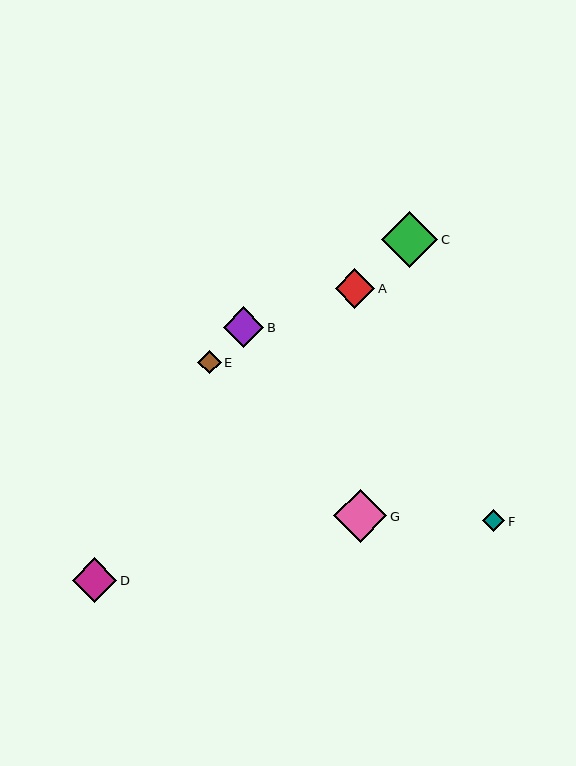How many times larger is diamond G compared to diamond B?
Diamond G is approximately 1.3 times the size of diamond B.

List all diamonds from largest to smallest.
From largest to smallest: C, G, D, B, A, E, F.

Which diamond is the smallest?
Diamond F is the smallest with a size of approximately 23 pixels.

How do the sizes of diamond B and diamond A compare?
Diamond B and diamond A are approximately the same size.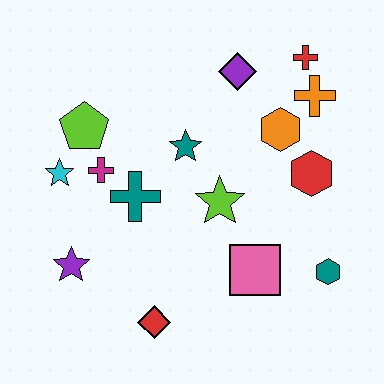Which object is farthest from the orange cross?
The purple star is farthest from the orange cross.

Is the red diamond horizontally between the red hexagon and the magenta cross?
Yes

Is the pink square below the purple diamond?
Yes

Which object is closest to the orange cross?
The red cross is closest to the orange cross.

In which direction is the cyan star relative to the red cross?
The cyan star is to the left of the red cross.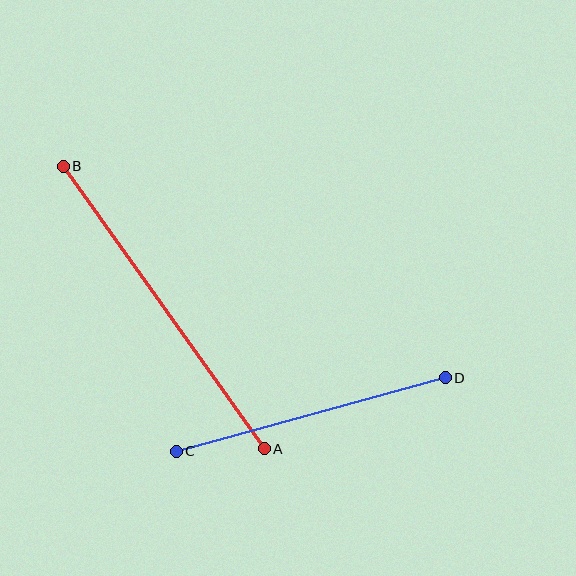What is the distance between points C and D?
The distance is approximately 279 pixels.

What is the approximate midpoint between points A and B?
The midpoint is at approximately (164, 308) pixels.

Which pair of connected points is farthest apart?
Points A and B are farthest apart.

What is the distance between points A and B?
The distance is approximately 346 pixels.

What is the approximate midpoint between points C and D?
The midpoint is at approximately (311, 414) pixels.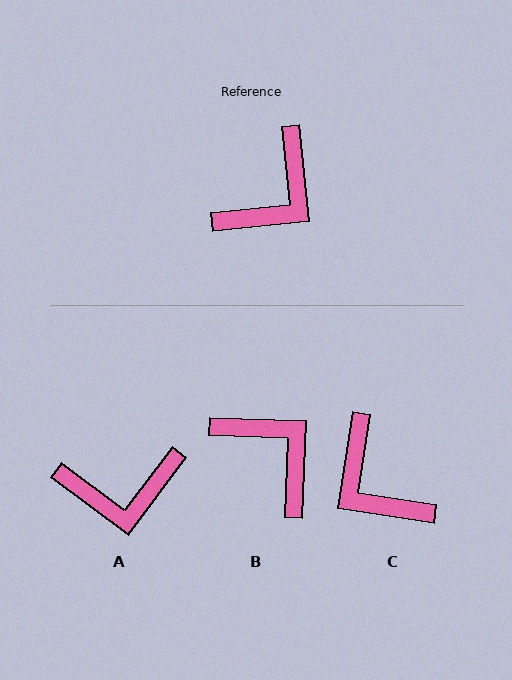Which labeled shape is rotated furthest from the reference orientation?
C, about 105 degrees away.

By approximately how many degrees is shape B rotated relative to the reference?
Approximately 82 degrees counter-clockwise.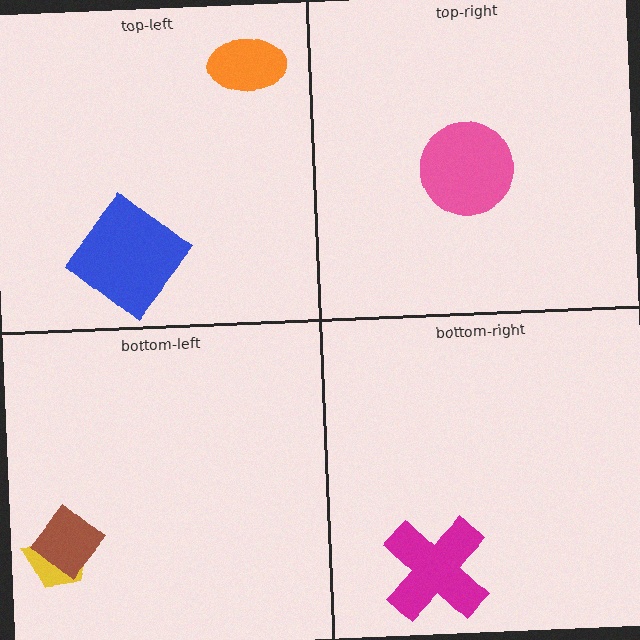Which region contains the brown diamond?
The bottom-left region.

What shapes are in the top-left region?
The orange ellipse, the blue diamond.